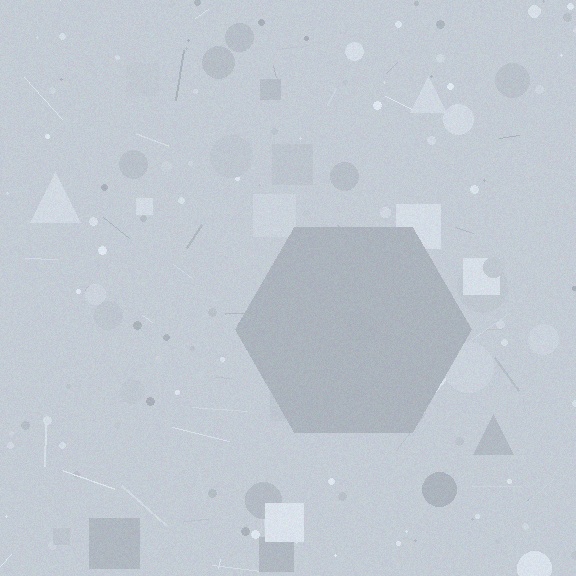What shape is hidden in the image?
A hexagon is hidden in the image.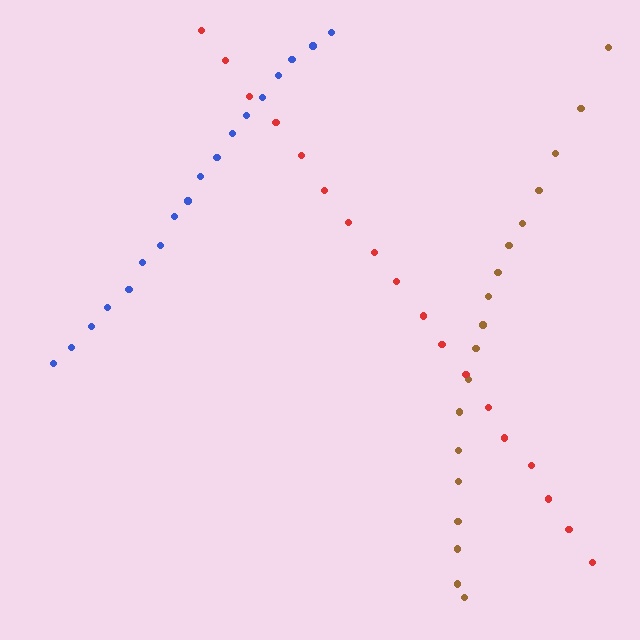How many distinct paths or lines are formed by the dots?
There are 3 distinct paths.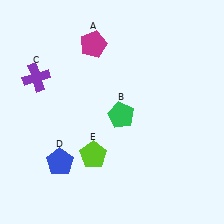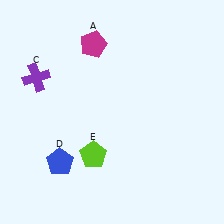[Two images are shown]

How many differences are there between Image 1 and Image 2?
There is 1 difference between the two images.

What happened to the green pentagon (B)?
The green pentagon (B) was removed in Image 2. It was in the bottom-right area of Image 1.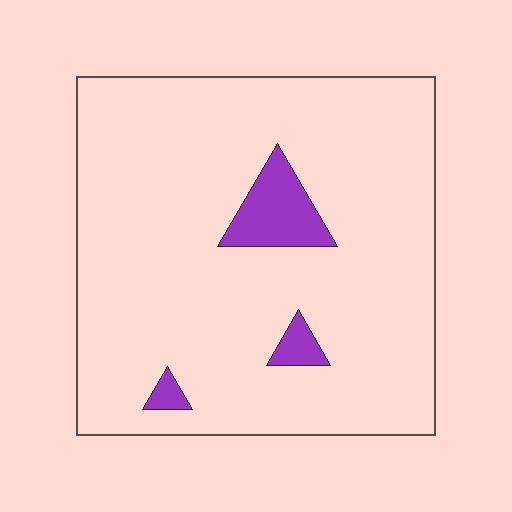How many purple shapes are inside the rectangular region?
3.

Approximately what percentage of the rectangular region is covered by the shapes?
Approximately 5%.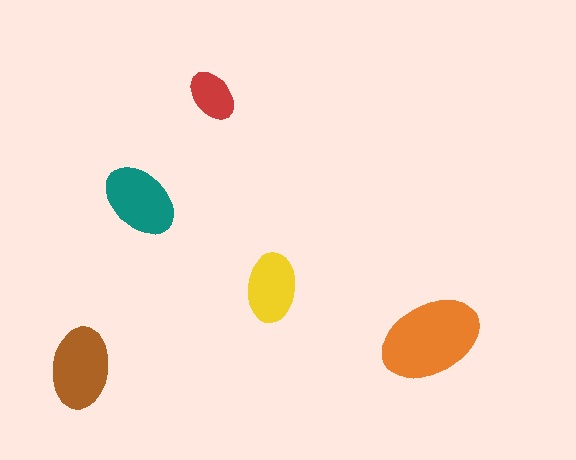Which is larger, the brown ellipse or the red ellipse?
The brown one.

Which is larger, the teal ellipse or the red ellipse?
The teal one.